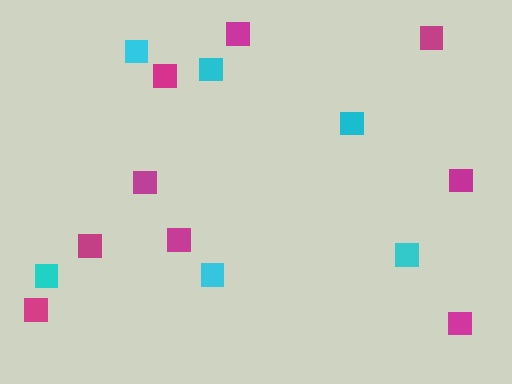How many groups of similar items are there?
There are 2 groups: one group of cyan squares (6) and one group of magenta squares (9).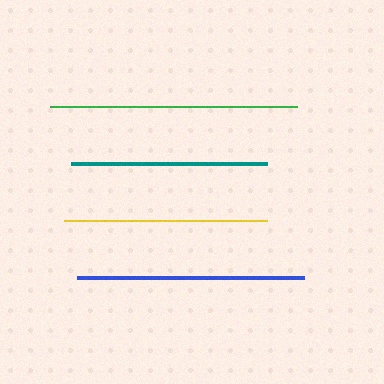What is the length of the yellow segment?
The yellow segment is approximately 204 pixels long.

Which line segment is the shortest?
The teal line is the shortest at approximately 196 pixels.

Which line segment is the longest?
The green line is the longest at approximately 247 pixels.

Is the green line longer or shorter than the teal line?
The green line is longer than the teal line.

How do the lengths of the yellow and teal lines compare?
The yellow and teal lines are approximately the same length.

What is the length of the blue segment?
The blue segment is approximately 227 pixels long.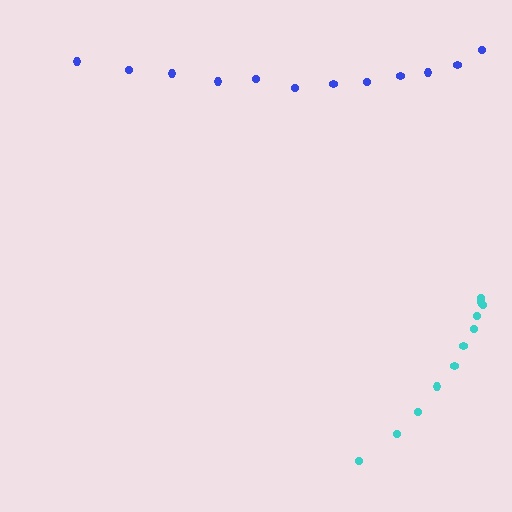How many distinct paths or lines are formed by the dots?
There are 2 distinct paths.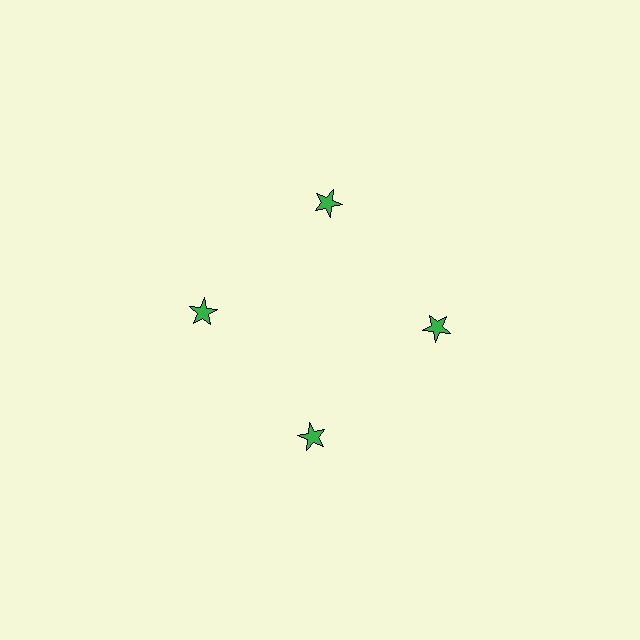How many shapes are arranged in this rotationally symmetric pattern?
There are 4 shapes, arranged in 4 groups of 1.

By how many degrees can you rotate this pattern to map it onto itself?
The pattern maps onto itself every 90 degrees of rotation.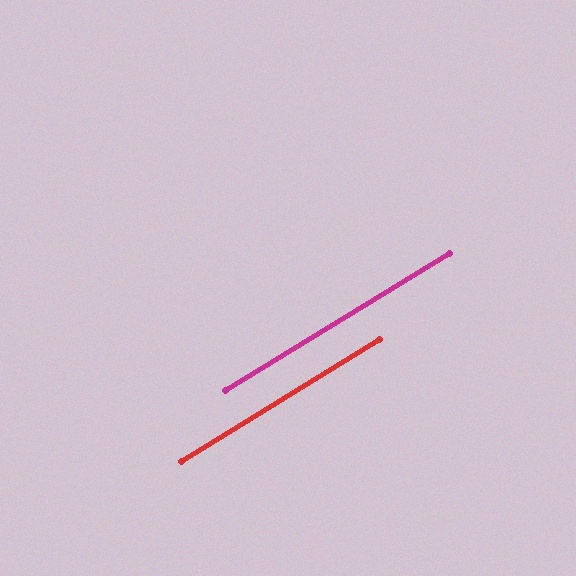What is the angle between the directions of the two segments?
Approximately 0 degrees.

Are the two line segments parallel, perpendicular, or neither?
Parallel — their directions differ by only 0.2°.